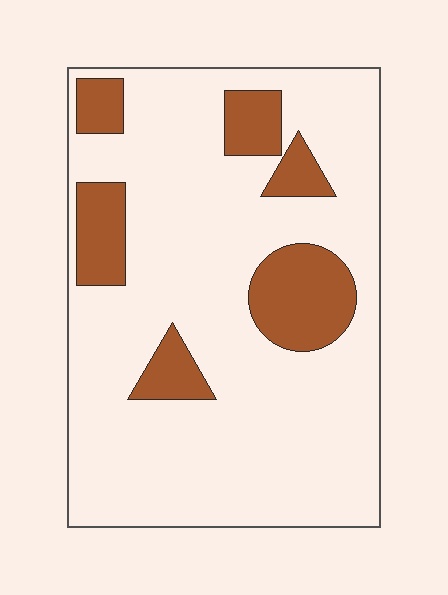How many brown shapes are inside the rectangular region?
6.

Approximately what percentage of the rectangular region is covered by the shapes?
Approximately 20%.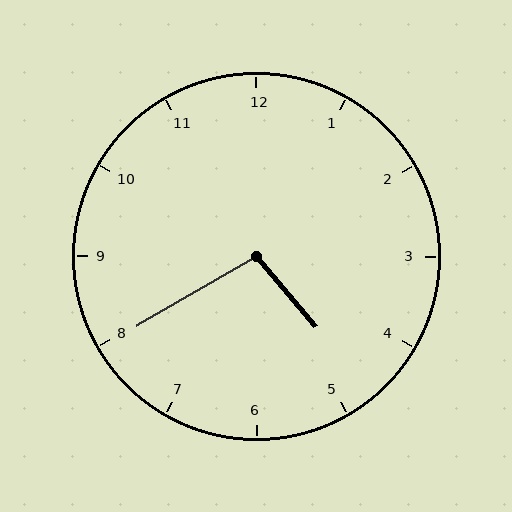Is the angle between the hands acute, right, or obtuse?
It is obtuse.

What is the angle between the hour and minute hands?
Approximately 100 degrees.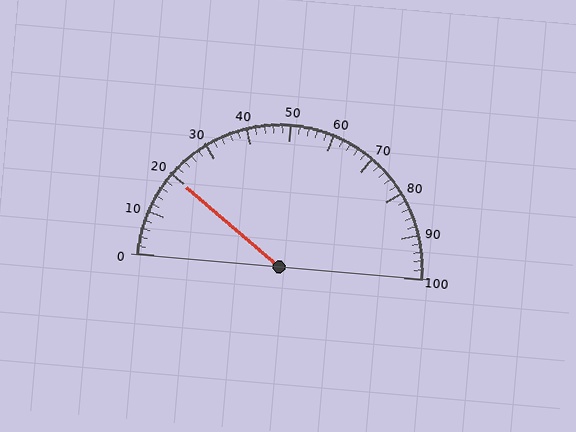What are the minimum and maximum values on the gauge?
The gauge ranges from 0 to 100.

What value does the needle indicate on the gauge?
The needle indicates approximately 20.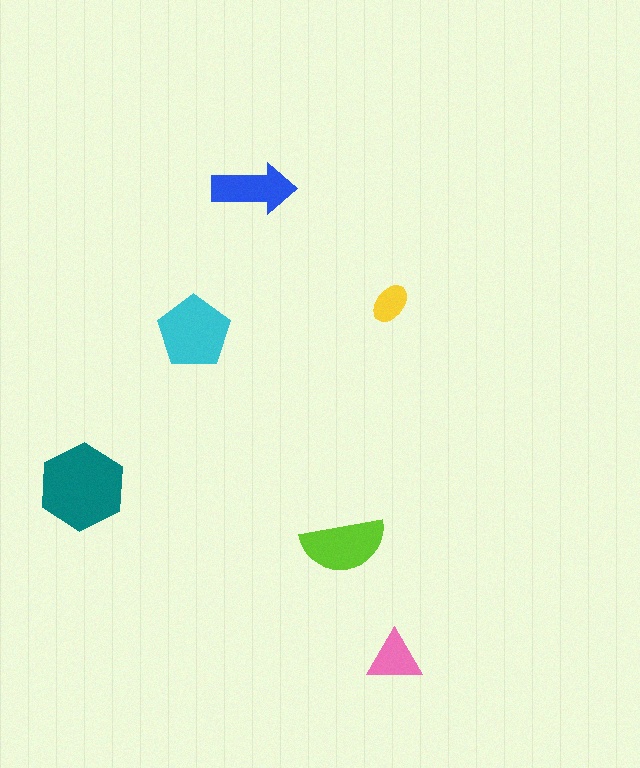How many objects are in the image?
There are 6 objects in the image.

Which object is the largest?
The teal hexagon.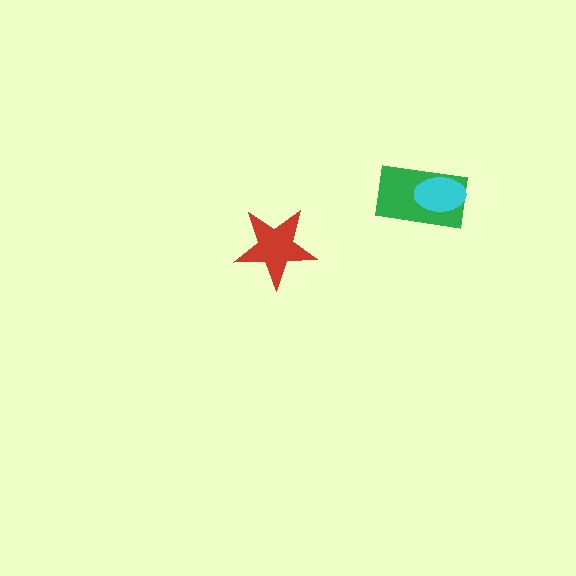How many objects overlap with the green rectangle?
1 object overlaps with the green rectangle.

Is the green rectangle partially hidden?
Yes, it is partially covered by another shape.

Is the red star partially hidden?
No, no other shape covers it.